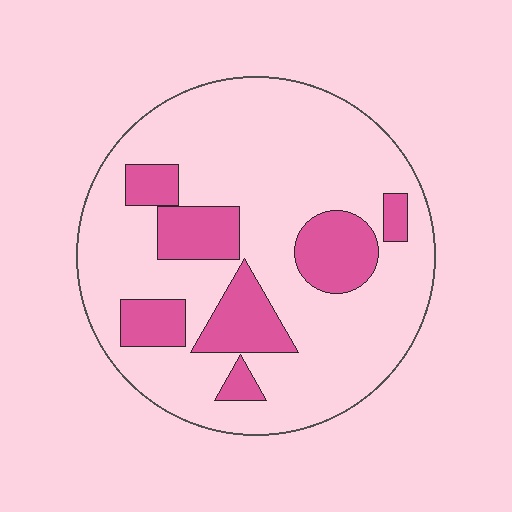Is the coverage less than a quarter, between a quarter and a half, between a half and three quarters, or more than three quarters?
Less than a quarter.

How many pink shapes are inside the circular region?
7.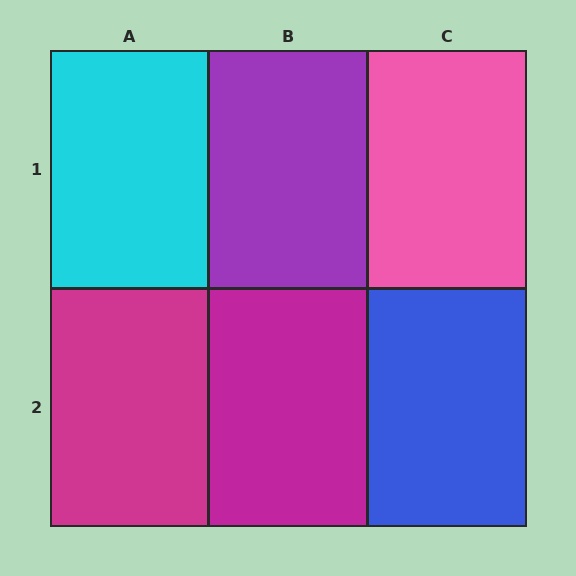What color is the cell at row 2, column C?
Blue.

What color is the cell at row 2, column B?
Magenta.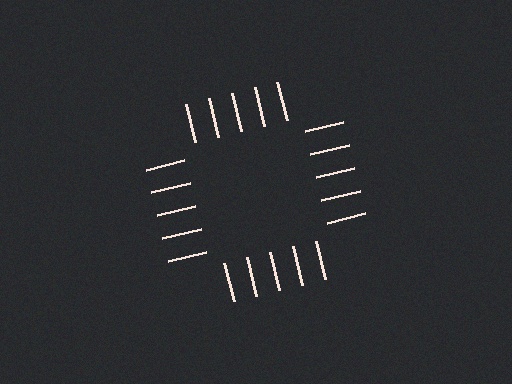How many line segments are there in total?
20 — 5 along each of the 4 edges.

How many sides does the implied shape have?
4 sides — the line-ends trace a square.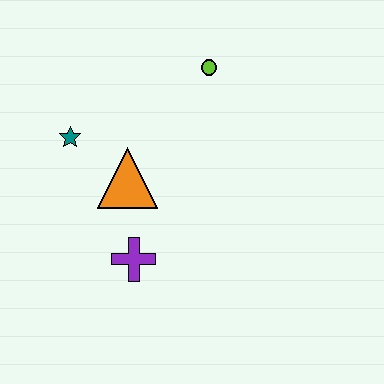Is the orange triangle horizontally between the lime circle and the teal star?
Yes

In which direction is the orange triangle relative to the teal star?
The orange triangle is to the right of the teal star.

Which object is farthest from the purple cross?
The lime circle is farthest from the purple cross.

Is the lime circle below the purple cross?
No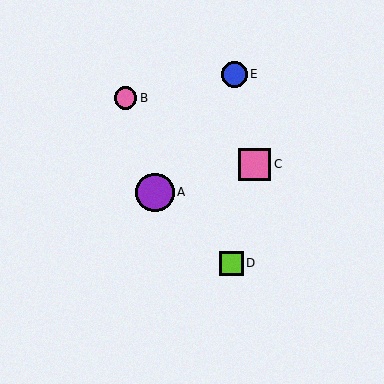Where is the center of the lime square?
The center of the lime square is at (232, 263).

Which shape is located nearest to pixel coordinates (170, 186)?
The purple circle (labeled A) at (155, 192) is nearest to that location.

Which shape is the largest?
The purple circle (labeled A) is the largest.